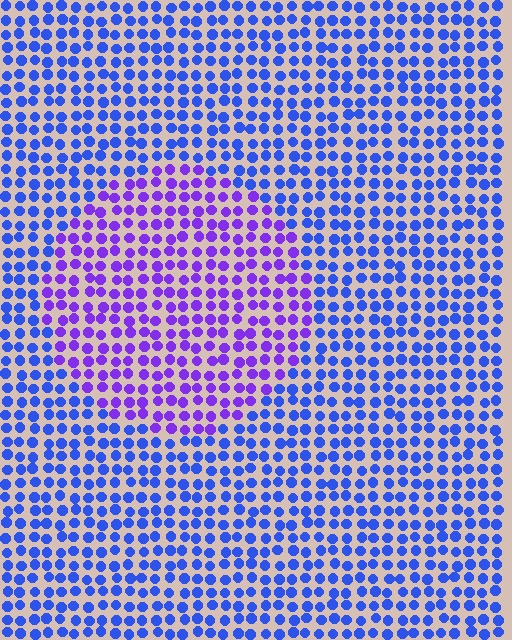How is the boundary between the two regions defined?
The boundary is defined purely by a slight shift in hue (about 38 degrees). Spacing, size, and orientation are identical on both sides.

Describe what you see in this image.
The image is filled with small blue elements in a uniform arrangement. A circle-shaped region is visible where the elements are tinted to a slightly different hue, forming a subtle color boundary.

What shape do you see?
I see a circle.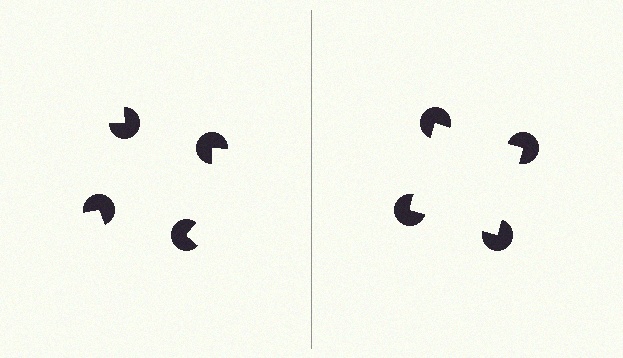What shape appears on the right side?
An illusory square.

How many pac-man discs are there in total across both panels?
8 — 4 on each side.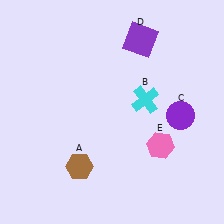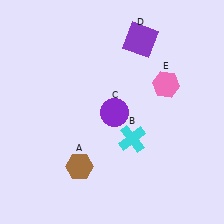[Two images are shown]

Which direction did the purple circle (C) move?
The purple circle (C) moved left.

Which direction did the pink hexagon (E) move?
The pink hexagon (E) moved up.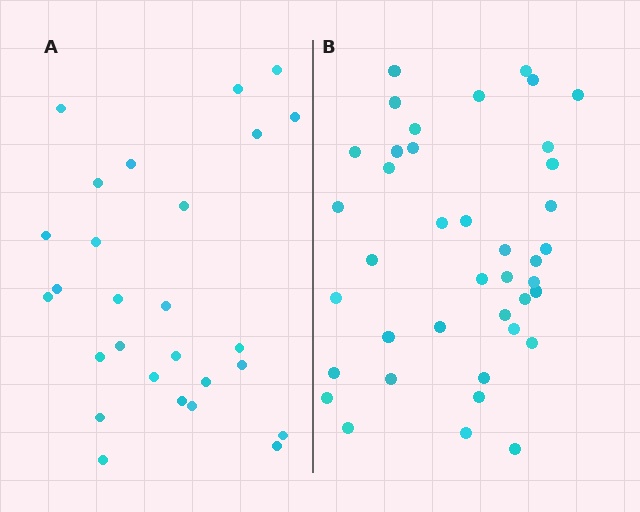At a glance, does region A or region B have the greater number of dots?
Region B (the right region) has more dots.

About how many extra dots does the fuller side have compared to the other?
Region B has approximately 15 more dots than region A.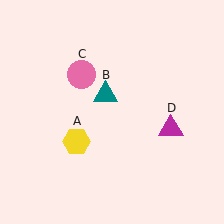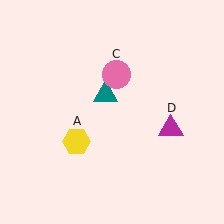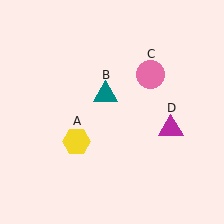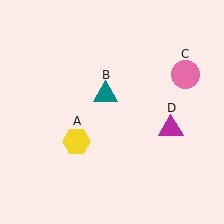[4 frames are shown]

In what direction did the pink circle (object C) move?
The pink circle (object C) moved right.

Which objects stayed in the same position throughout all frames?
Yellow hexagon (object A) and teal triangle (object B) and magenta triangle (object D) remained stationary.